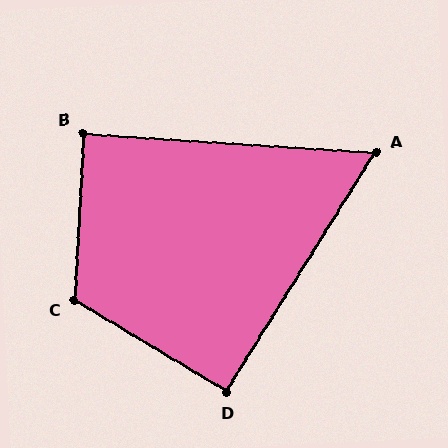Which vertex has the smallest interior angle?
A, at approximately 62 degrees.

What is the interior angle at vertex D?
Approximately 91 degrees (approximately right).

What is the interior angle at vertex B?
Approximately 89 degrees (approximately right).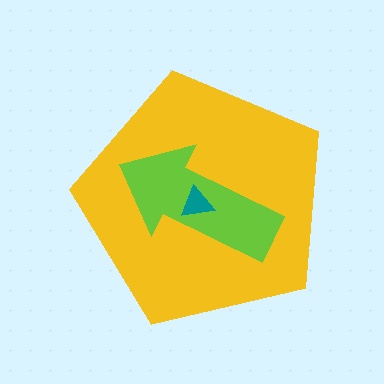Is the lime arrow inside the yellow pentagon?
Yes.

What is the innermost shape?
The teal triangle.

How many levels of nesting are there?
3.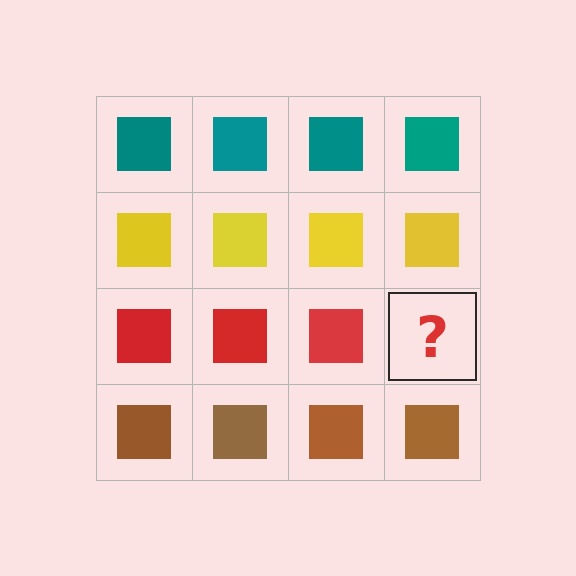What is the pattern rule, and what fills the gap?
The rule is that each row has a consistent color. The gap should be filled with a red square.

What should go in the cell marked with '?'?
The missing cell should contain a red square.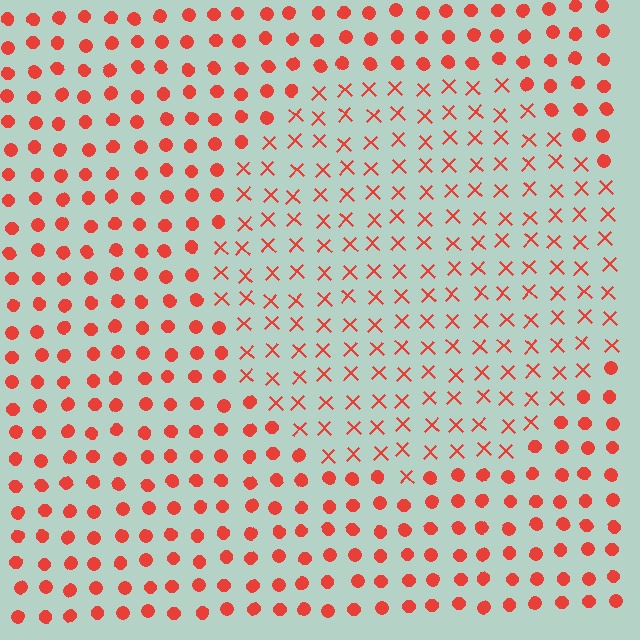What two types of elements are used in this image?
The image uses X marks inside the circle region and circles outside it.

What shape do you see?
I see a circle.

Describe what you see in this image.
The image is filled with small red elements arranged in a uniform grid. A circle-shaped region contains X marks, while the surrounding area contains circles. The boundary is defined purely by the change in element shape.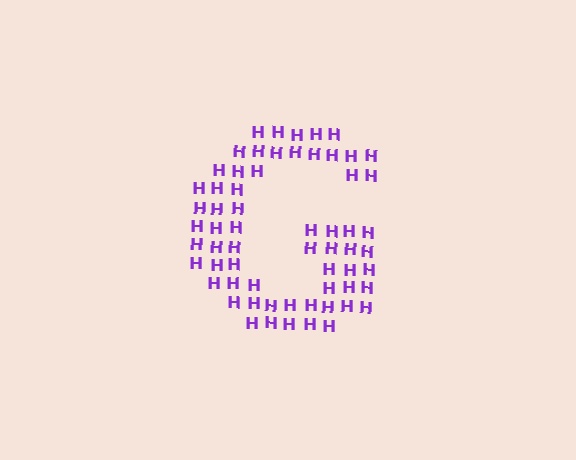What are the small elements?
The small elements are letter H's.